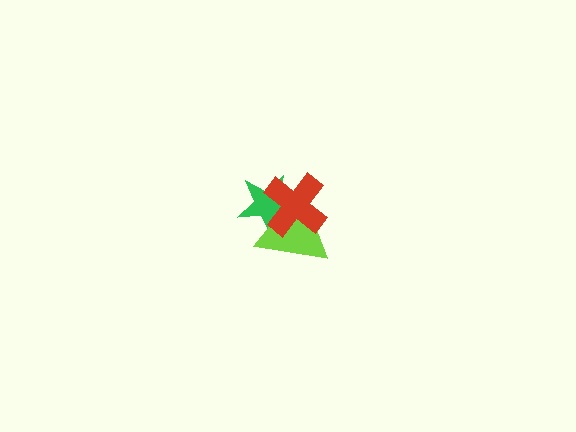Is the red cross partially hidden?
No, no other shape covers it.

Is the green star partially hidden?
Yes, it is partially covered by another shape.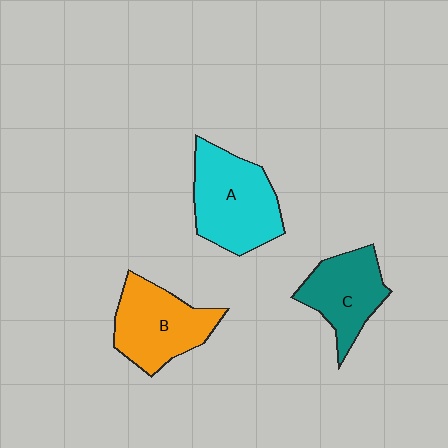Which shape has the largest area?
Shape A (cyan).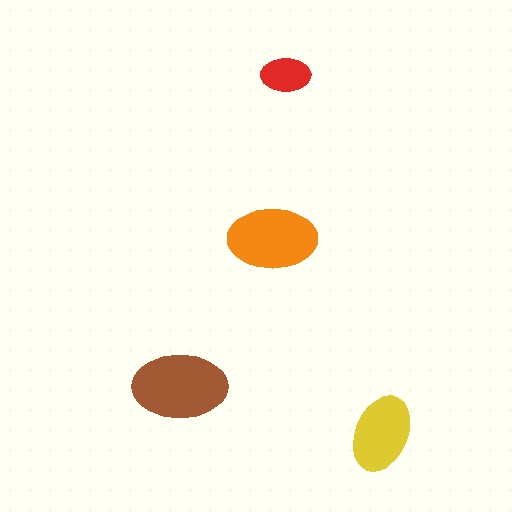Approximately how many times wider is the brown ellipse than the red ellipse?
About 2 times wider.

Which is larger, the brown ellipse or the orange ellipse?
The brown one.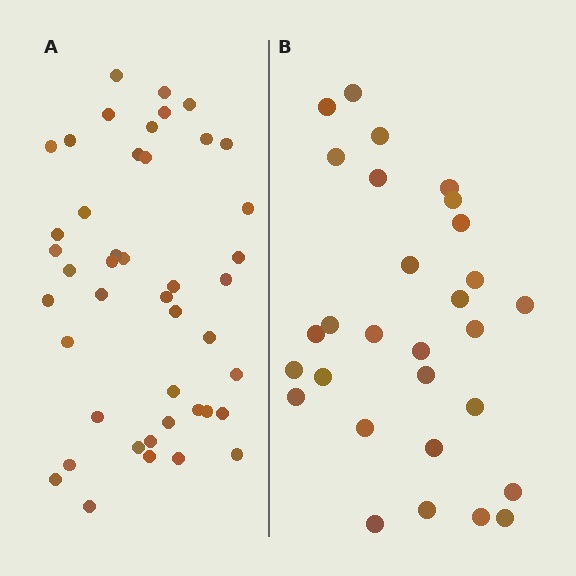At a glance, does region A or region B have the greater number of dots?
Region A (the left region) has more dots.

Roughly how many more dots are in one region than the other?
Region A has approximately 15 more dots than region B.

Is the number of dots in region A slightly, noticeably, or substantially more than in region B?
Region A has substantially more. The ratio is roughly 1.5 to 1.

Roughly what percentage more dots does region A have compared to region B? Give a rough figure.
About 50% more.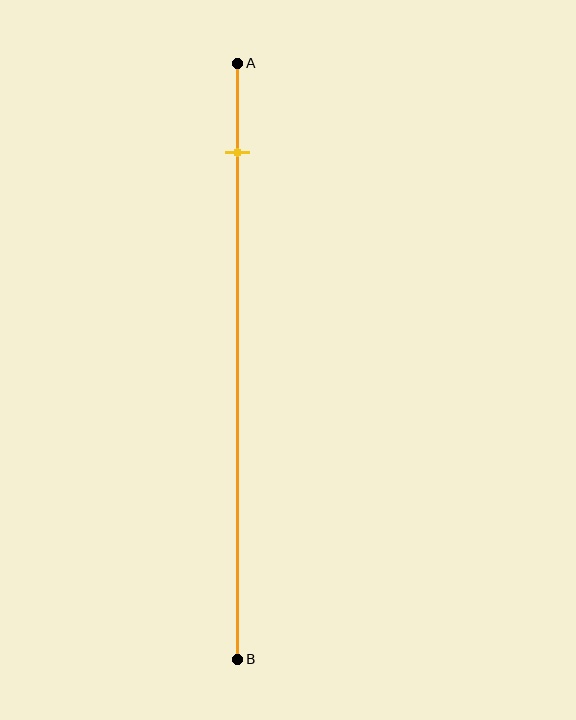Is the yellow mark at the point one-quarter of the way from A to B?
No, the mark is at about 15% from A, not at the 25% one-quarter point.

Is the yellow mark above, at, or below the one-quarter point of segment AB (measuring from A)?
The yellow mark is above the one-quarter point of segment AB.